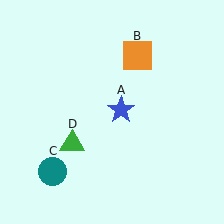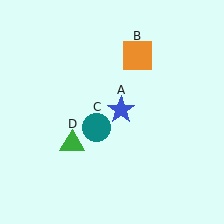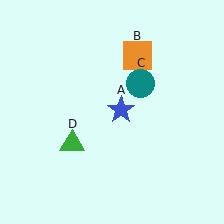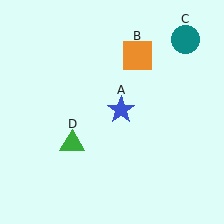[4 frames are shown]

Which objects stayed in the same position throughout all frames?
Blue star (object A) and orange square (object B) and green triangle (object D) remained stationary.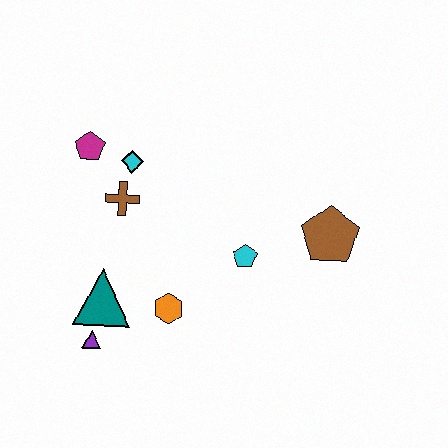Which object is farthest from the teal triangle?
The brown pentagon is farthest from the teal triangle.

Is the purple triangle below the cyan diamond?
Yes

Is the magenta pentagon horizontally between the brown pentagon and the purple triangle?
No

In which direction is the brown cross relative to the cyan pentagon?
The brown cross is to the left of the cyan pentagon.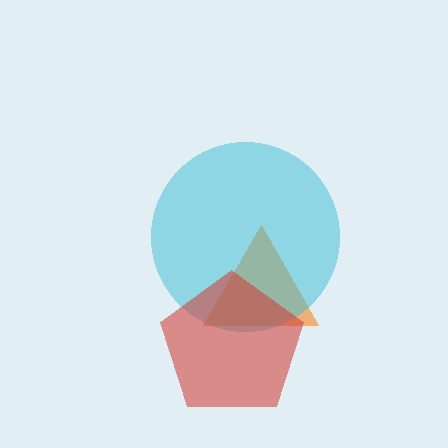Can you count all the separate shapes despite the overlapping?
Yes, there are 3 separate shapes.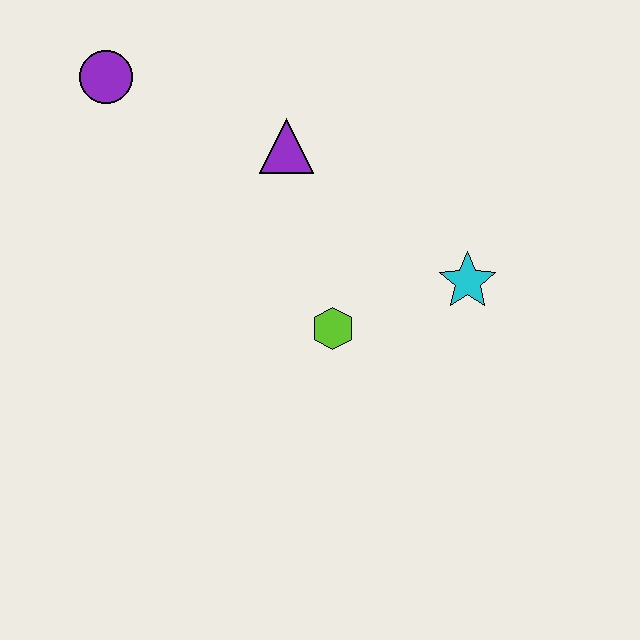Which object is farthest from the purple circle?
The cyan star is farthest from the purple circle.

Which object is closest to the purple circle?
The purple triangle is closest to the purple circle.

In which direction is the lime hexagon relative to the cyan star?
The lime hexagon is to the left of the cyan star.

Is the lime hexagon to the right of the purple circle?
Yes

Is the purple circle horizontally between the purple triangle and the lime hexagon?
No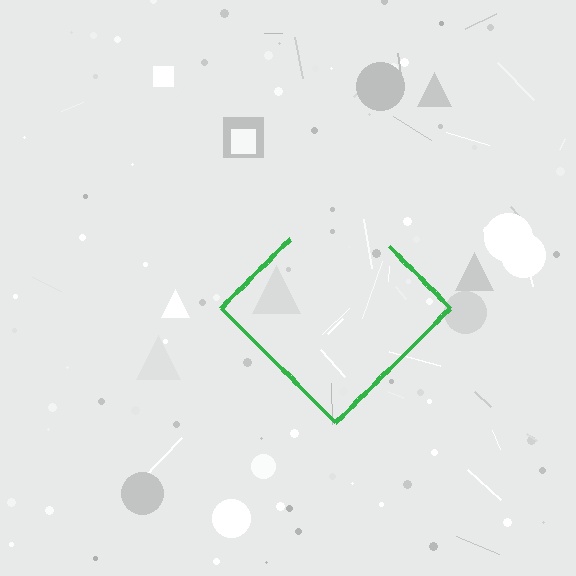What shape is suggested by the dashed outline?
The dashed outline suggests a diamond.